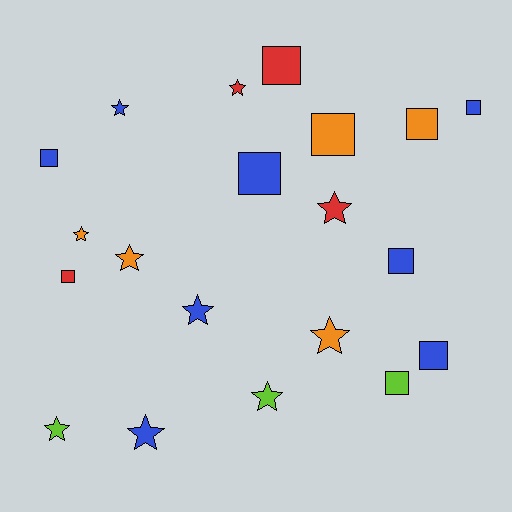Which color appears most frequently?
Blue, with 8 objects.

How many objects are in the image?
There are 20 objects.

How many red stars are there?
There are 2 red stars.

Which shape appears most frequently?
Star, with 10 objects.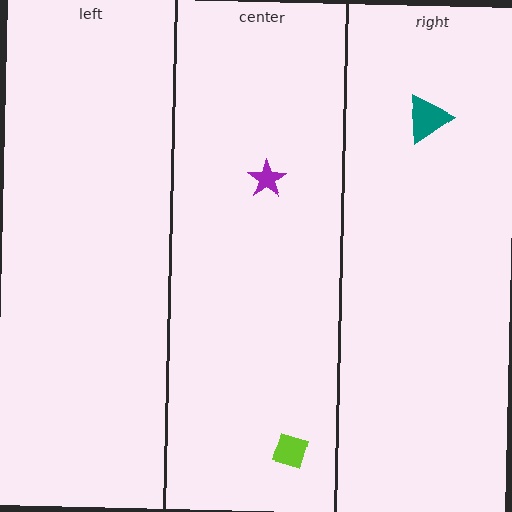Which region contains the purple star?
The center region.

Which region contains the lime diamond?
The center region.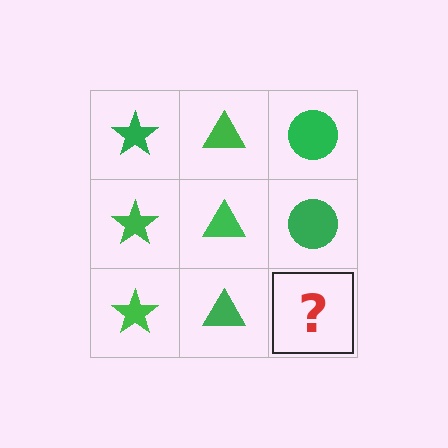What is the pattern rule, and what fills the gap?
The rule is that each column has a consistent shape. The gap should be filled with a green circle.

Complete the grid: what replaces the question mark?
The question mark should be replaced with a green circle.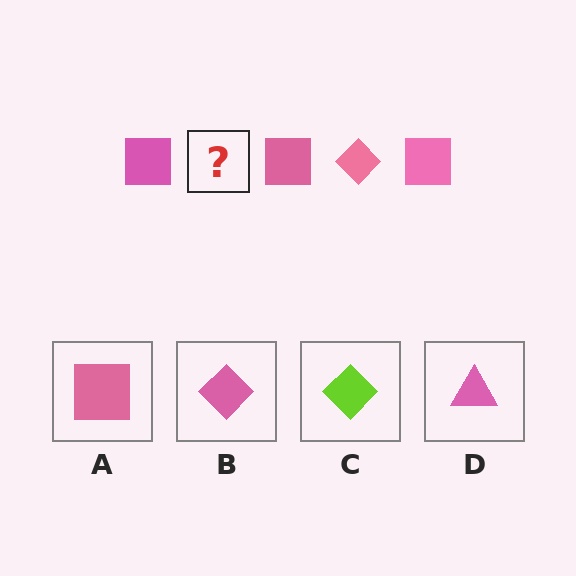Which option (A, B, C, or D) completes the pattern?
B.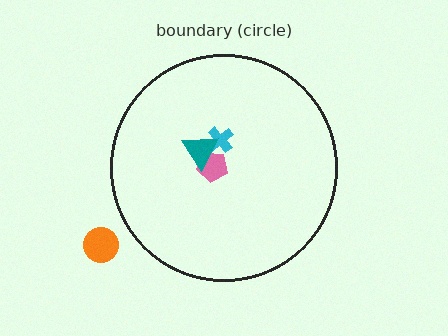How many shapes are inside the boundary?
3 inside, 1 outside.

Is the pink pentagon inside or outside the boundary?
Inside.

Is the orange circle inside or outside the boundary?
Outside.